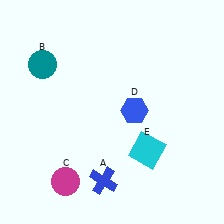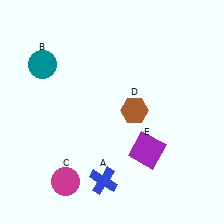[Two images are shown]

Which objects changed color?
D changed from blue to brown. E changed from cyan to purple.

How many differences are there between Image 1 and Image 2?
There are 2 differences between the two images.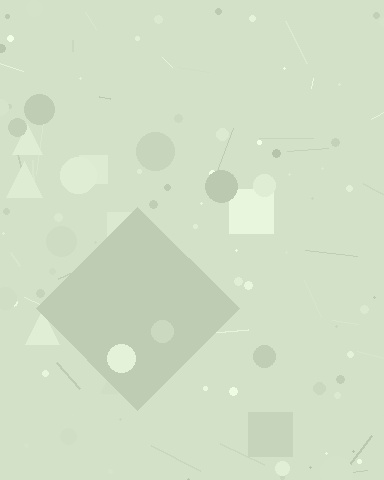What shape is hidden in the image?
A diamond is hidden in the image.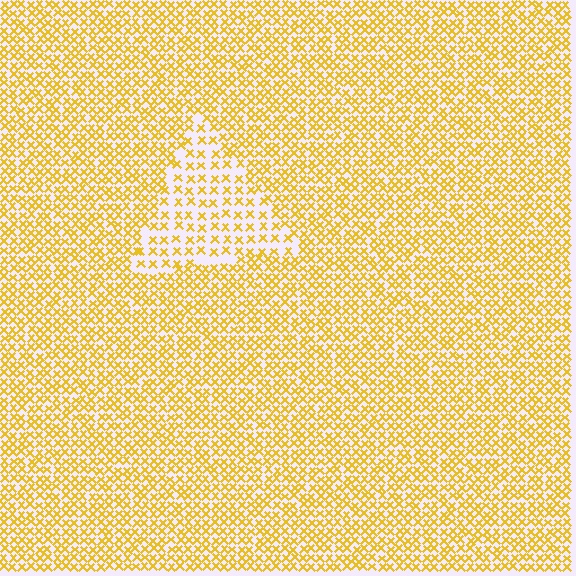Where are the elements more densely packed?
The elements are more densely packed outside the triangle boundary.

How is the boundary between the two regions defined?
The boundary is defined by a change in element density (approximately 1.9x ratio). All elements are the same color, size, and shape.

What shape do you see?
I see a triangle.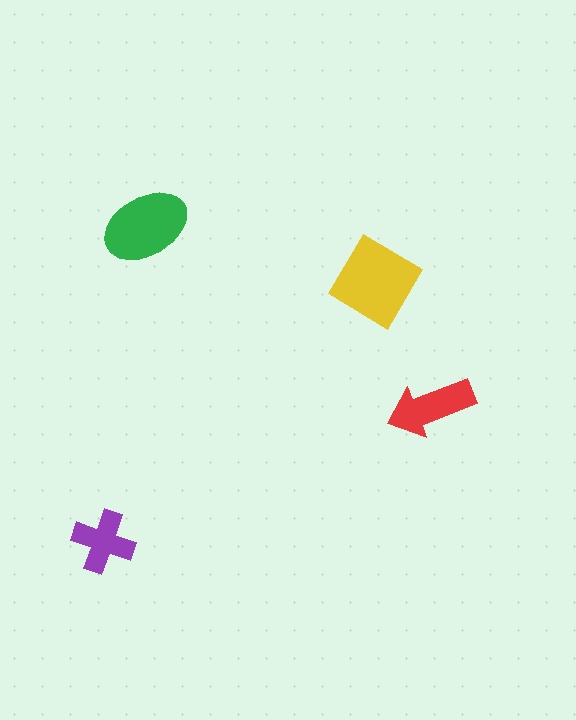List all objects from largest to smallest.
The yellow diamond, the green ellipse, the red arrow, the purple cross.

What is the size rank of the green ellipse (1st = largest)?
2nd.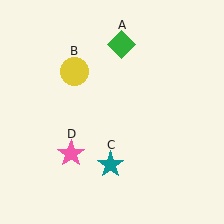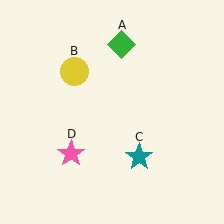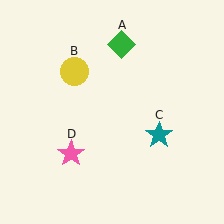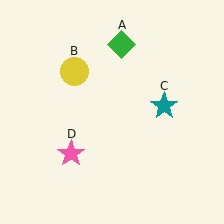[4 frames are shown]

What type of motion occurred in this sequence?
The teal star (object C) rotated counterclockwise around the center of the scene.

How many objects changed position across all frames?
1 object changed position: teal star (object C).